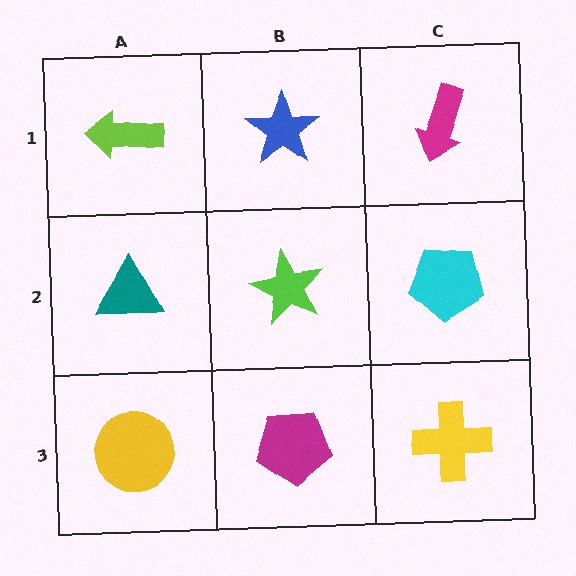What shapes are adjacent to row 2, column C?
A magenta arrow (row 1, column C), a yellow cross (row 3, column C), a lime star (row 2, column B).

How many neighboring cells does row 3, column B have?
3.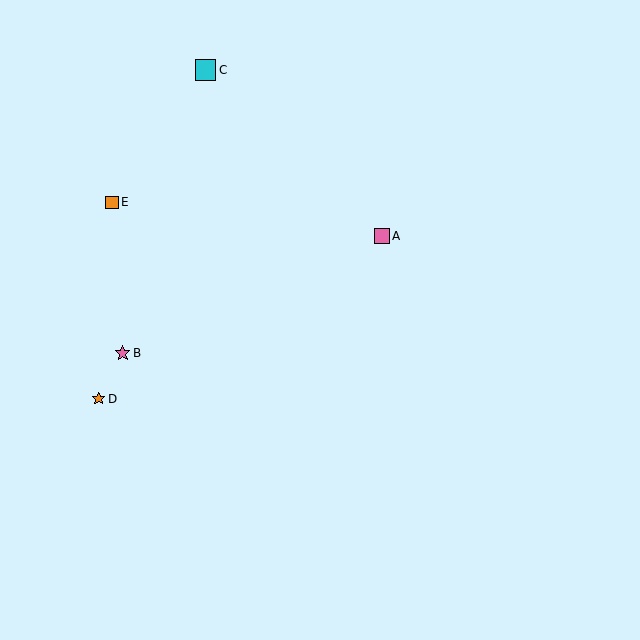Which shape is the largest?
The cyan square (labeled C) is the largest.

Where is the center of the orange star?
The center of the orange star is at (98, 399).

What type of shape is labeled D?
Shape D is an orange star.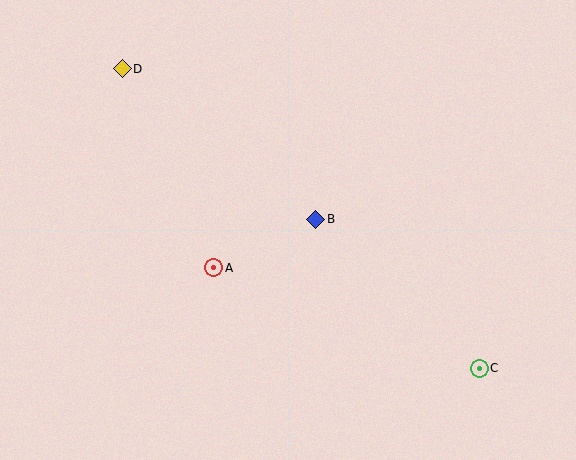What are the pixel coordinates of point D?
Point D is at (122, 69).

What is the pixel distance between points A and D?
The distance between A and D is 219 pixels.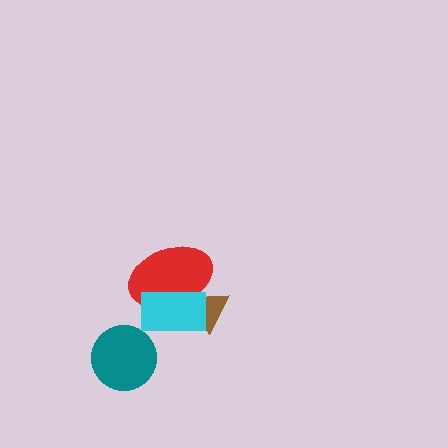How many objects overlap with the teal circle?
0 objects overlap with the teal circle.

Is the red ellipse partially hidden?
Yes, it is partially covered by another shape.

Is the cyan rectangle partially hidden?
No, no other shape covers it.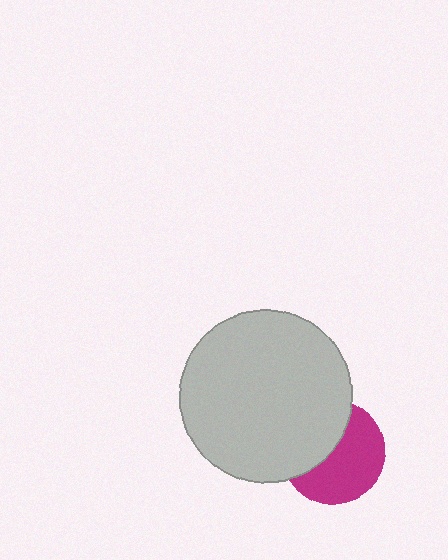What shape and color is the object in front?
The object in front is a light gray circle.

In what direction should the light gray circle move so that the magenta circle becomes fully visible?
The light gray circle should move toward the upper-left. That is the shortest direction to clear the overlap and leave the magenta circle fully visible.